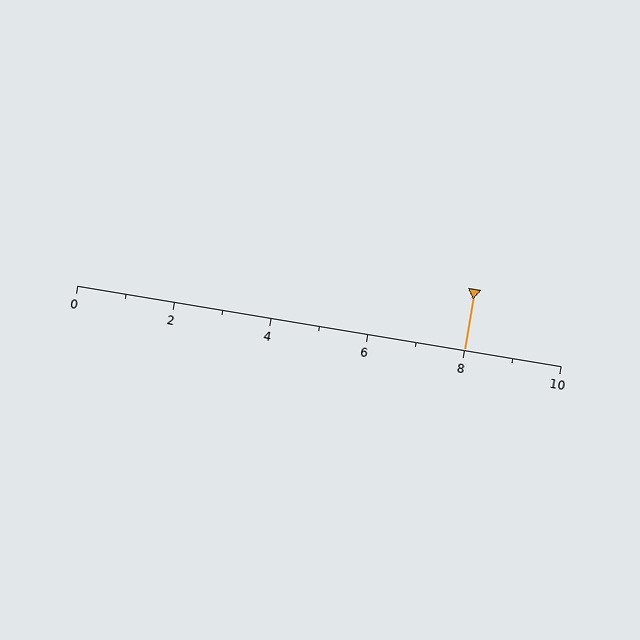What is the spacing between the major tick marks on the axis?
The major ticks are spaced 2 apart.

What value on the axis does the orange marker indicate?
The marker indicates approximately 8.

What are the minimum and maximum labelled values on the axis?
The axis runs from 0 to 10.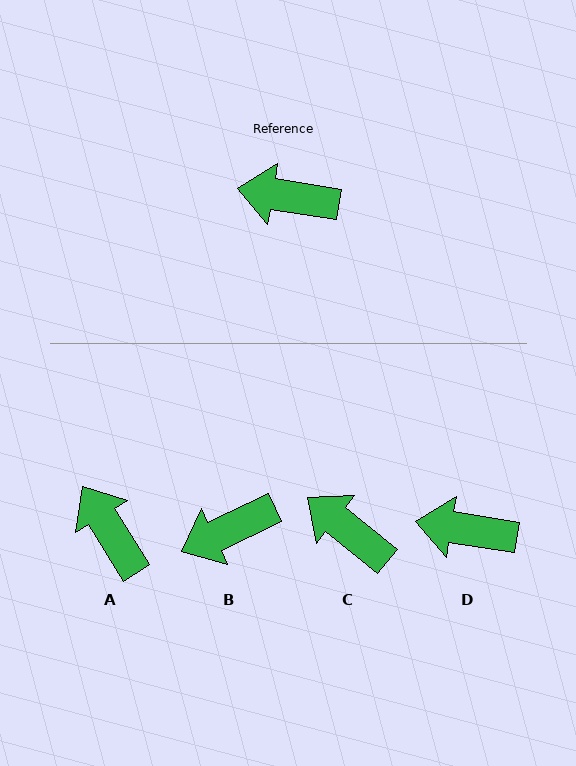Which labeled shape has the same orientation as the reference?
D.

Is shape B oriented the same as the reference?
No, it is off by about 34 degrees.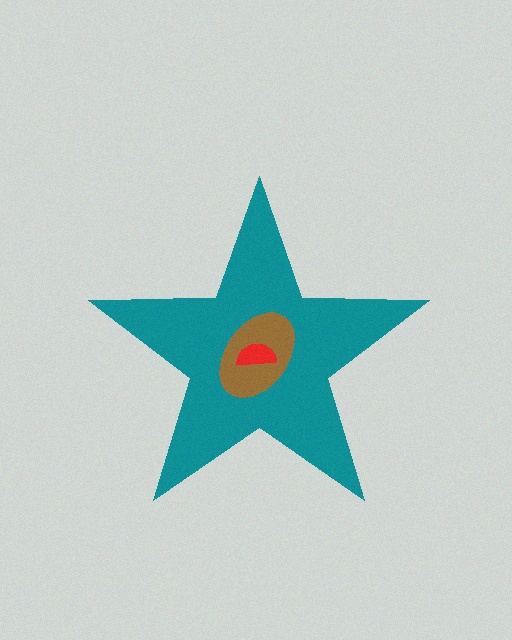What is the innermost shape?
The red semicircle.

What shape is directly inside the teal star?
The brown ellipse.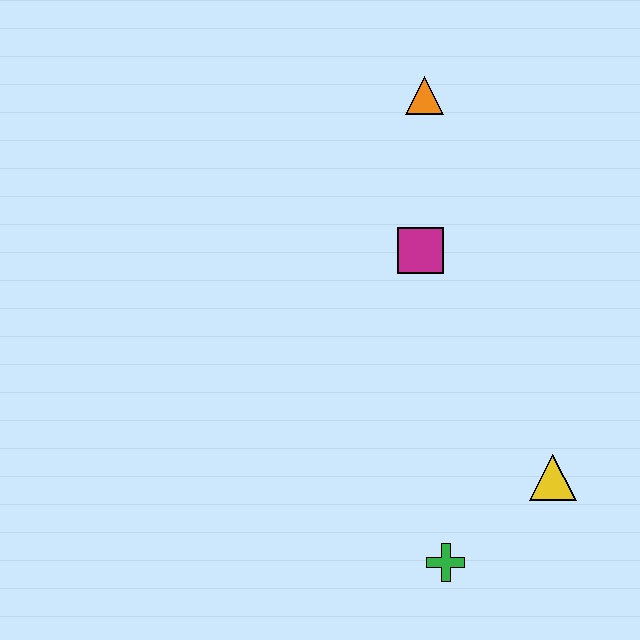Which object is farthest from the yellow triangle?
The orange triangle is farthest from the yellow triangle.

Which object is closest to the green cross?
The yellow triangle is closest to the green cross.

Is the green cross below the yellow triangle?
Yes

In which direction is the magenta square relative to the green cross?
The magenta square is above the green cross.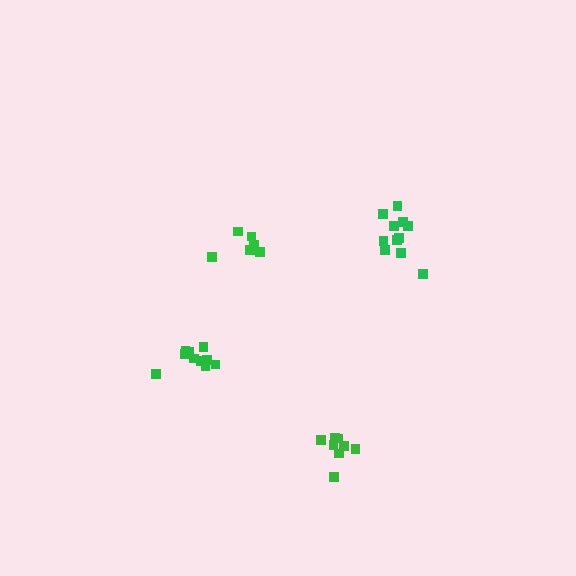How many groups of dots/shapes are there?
There are 4 groups.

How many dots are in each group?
Group 1: 8 dots, Group 2: 11 dots, Group 3: 6 dots, Group 4: 11 dots (36 total).